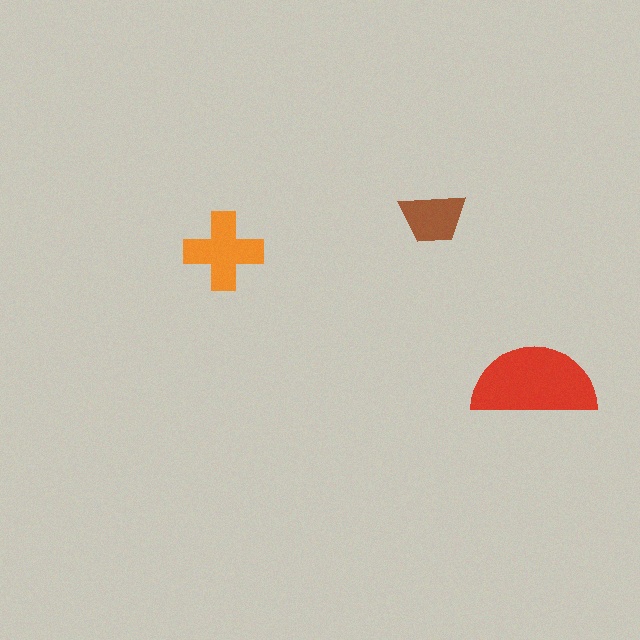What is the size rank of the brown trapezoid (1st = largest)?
3rd.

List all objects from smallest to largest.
The brown trapezoid, the orange cross, the red semicircle.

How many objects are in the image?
There are 3 objects in the image.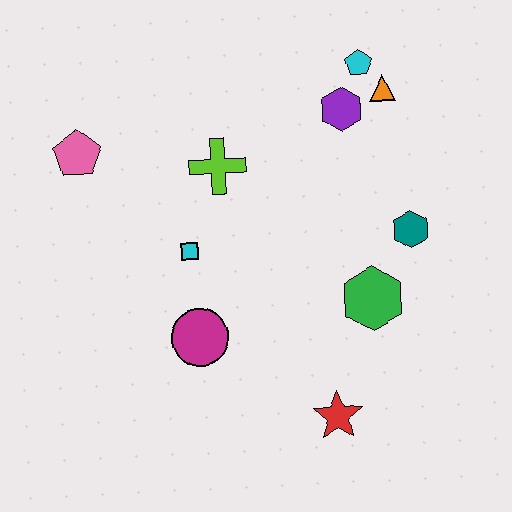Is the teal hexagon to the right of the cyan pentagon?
Yes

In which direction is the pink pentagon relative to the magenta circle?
The pink pentagon is above the magenta circle.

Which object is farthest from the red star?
The pink pentagon is farthest from the red star.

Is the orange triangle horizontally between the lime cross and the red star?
No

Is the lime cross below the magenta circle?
No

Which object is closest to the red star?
The green hexagon is closest to the red star.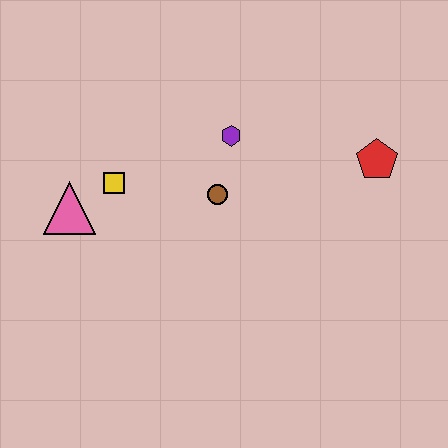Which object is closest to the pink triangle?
The yellow square is closest to the pink triangle.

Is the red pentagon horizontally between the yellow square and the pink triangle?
No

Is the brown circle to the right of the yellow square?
Yes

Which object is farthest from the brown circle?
The red pentagon is farthest from the brown circle.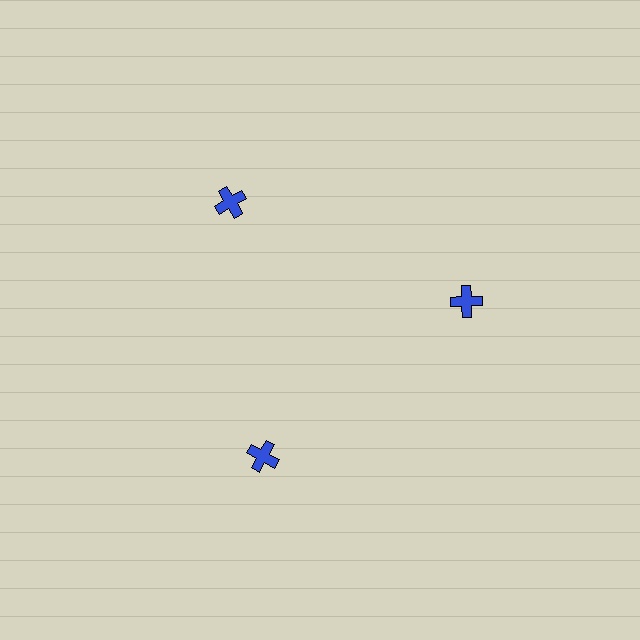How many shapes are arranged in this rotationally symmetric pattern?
There are 3 shapes, arranged in 3 groups of 1.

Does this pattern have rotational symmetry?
Yes, this pattern has 3-fold rotational symmetry. It looks the same after rotating 120 degrees around the center.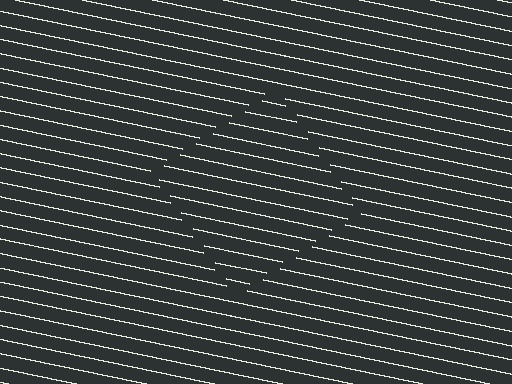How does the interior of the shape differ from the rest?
The interior of the shape contains the same grating, shifted by half a period — the contour is defined by the phase discontinuity where line-ends from the inner and outer gratings abut.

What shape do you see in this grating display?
An illusory square. The interior of the shape contains the same grating, shifted by half a period — the contour is defined by the phase discontinuity where line-ends from the inner and outer gratings abut.